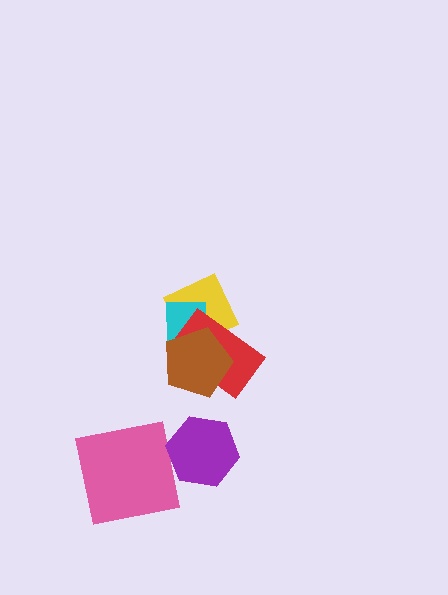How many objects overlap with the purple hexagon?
0 objects overlap with the purple hexagon.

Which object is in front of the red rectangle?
The brown pentagon is in front of the red rectangle.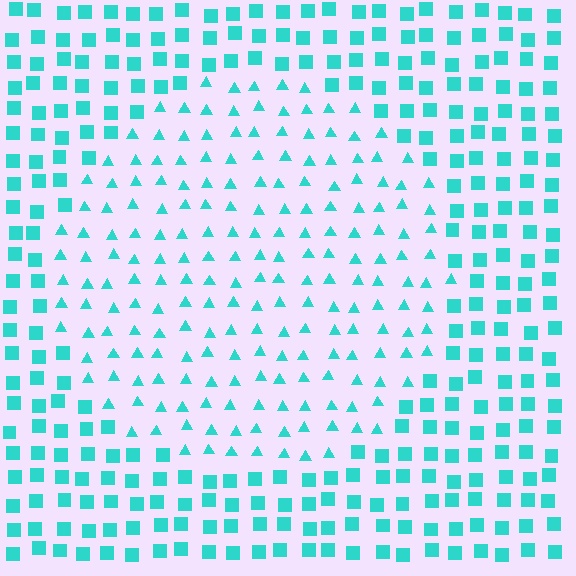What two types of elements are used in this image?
The image uses triangles inside the circle region and squares outside it.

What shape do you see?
I see a circle.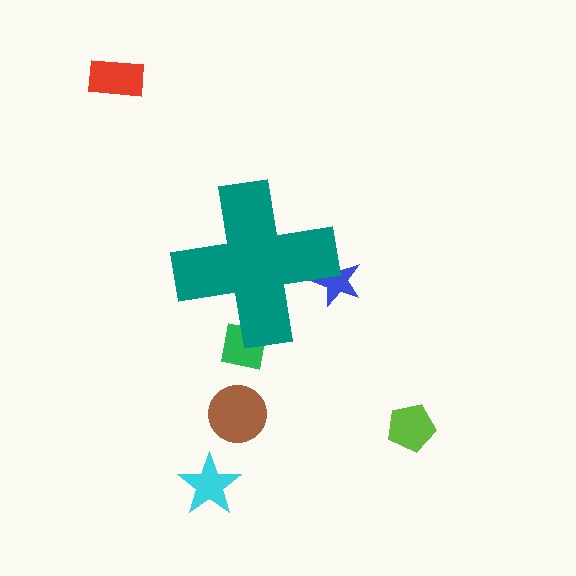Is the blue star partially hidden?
Yes, the blue star is partially hidden behind the teal cross.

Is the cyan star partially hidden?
No, the cyan star is fully visible.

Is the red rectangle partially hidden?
No, the red rectangle is fully visible.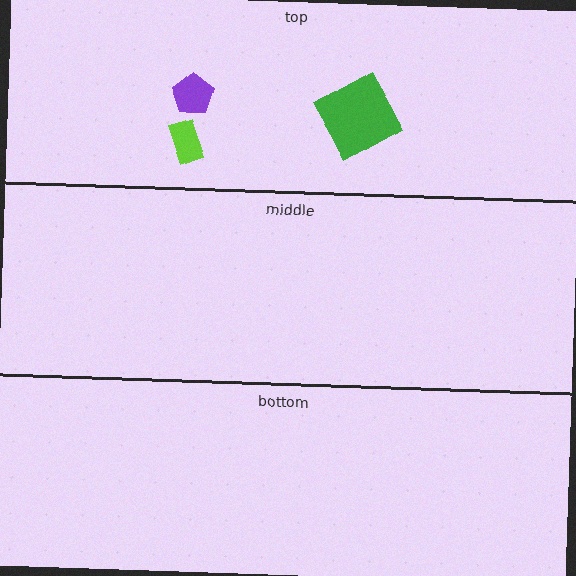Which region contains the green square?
The top region.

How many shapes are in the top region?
3.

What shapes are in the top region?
The purple pentagon, the green square, the lime rectangle.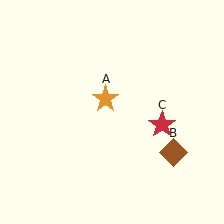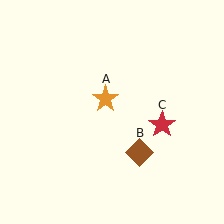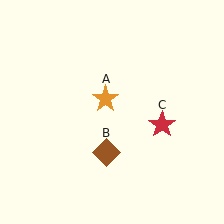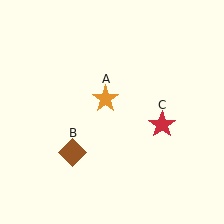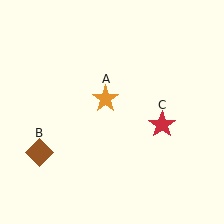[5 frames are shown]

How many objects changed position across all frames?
1 object changed position: brown diamond (object B).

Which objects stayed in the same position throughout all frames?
Orange star (object A) and red star (object C) remained stationary.